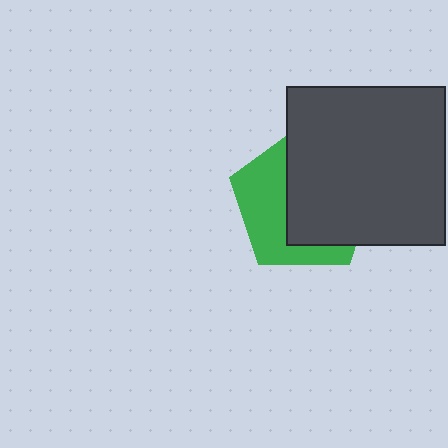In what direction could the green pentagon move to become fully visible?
The green pentagon could move left. That would shift it out from behind the dark gray square entirely.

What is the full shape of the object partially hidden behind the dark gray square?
The partially hidden object is a green pentagon.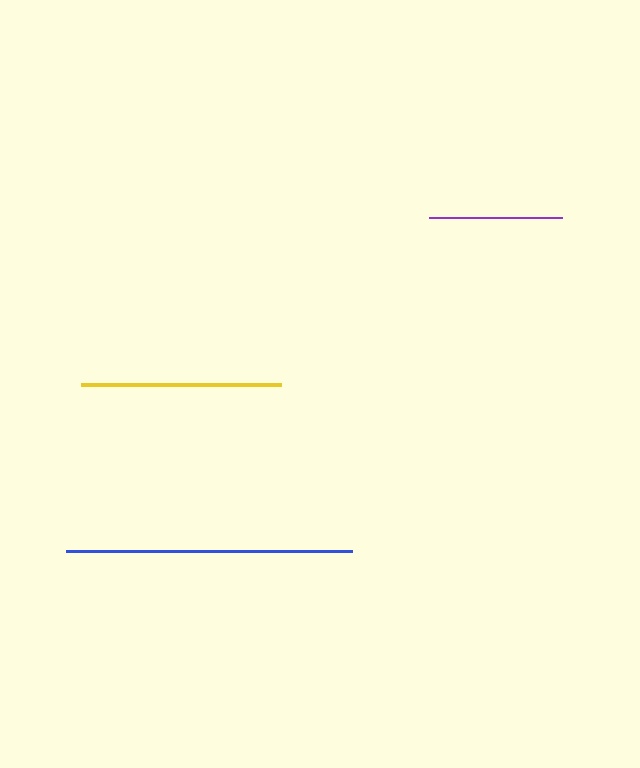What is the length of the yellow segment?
The yellow segment is approximately 200 pixels long.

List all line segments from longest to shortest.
From longest to shortest: blue, yellow, purple.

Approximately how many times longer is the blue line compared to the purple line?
The blue line is approximately 2.2 times the length of the purple line.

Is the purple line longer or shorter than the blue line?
The blue line is longer than the purple line.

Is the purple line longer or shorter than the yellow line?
The yellow line is longer than the purple line.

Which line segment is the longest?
The blue line is the longest at approximately 286 pixels.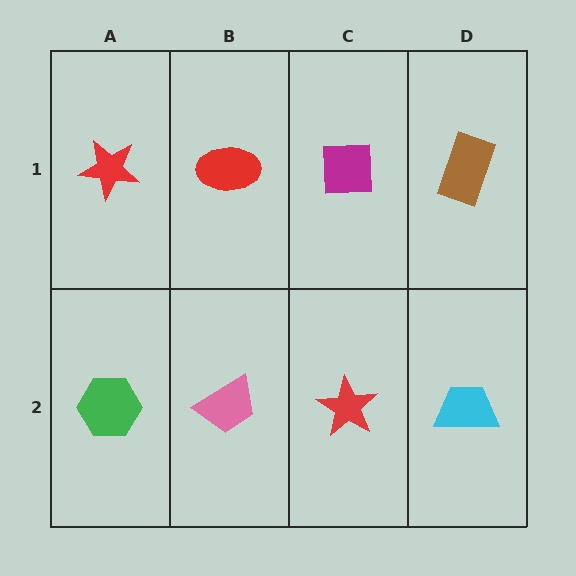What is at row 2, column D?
A cyan trapezoid.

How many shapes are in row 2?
4 shapes.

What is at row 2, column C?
A red star.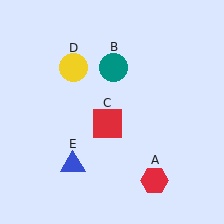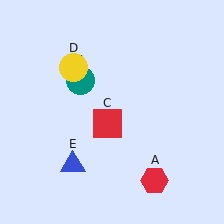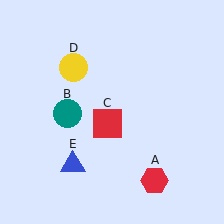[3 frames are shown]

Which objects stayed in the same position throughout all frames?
Red hexagon (object A) and red square (object C) and yellow circle (object D) and blue triangle (object E) remained stationary.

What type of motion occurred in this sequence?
The teal circle (object B) rotated counterclockwise around the center of the scene.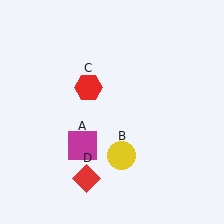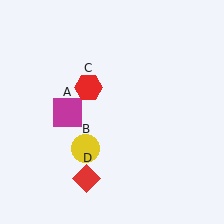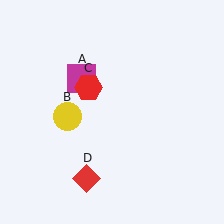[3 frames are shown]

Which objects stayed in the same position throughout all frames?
Red hexagon (object C) and red diamond (object D) remained stationary.